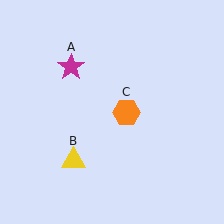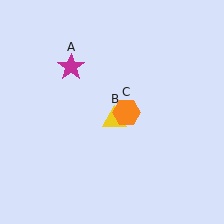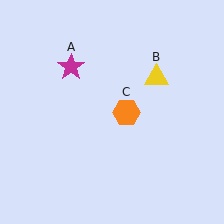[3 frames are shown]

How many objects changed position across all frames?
1 object changed position: yellow triangle (object B).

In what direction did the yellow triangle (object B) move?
The yellow triangle (object B) moved up and to the right.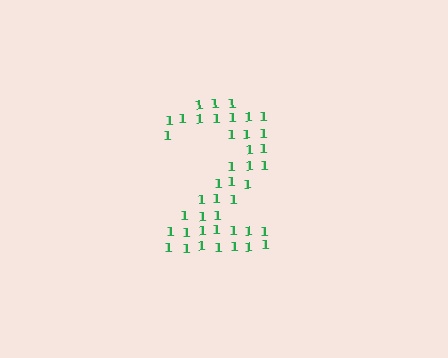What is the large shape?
The large shape is the digit 2.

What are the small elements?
The small elements are digit 1's.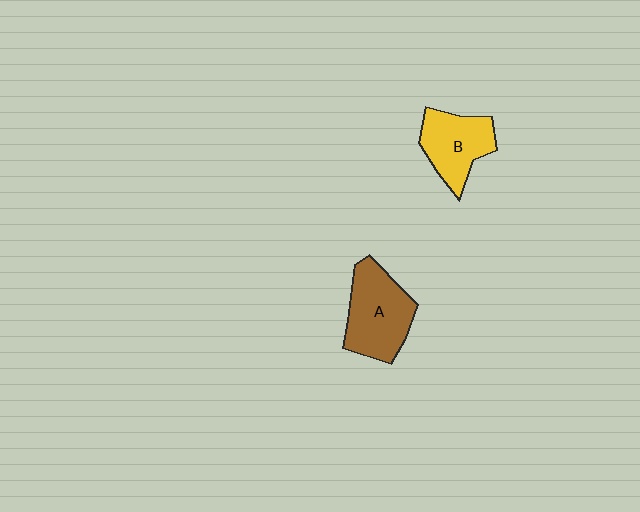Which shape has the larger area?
Shape A (brown).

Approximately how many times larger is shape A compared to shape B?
Approximately 1.2 times.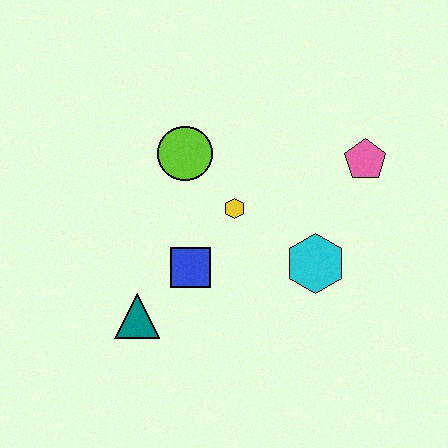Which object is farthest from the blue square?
The pink pentagon is farthest from the blue square.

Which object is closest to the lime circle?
The yellow hexagon is closest to the lime circle.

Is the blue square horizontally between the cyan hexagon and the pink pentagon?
No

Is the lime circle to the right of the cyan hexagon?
No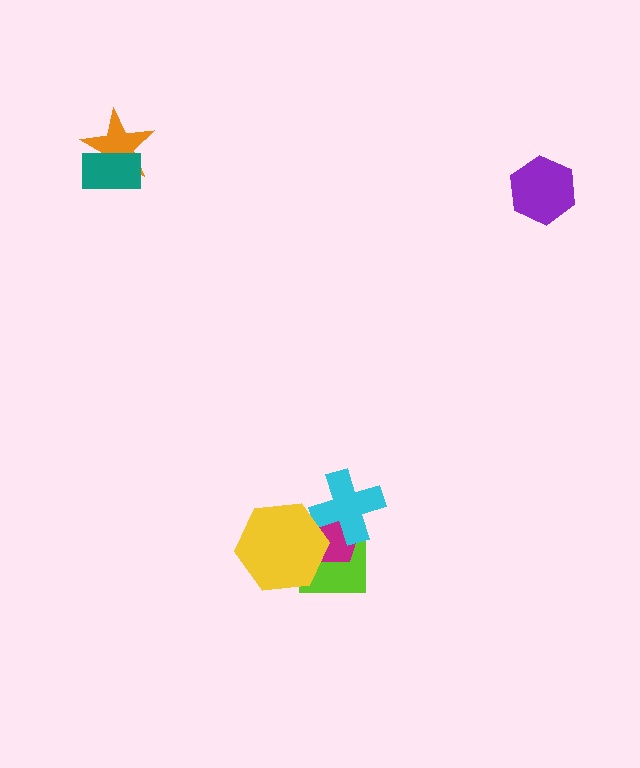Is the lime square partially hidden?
Yes, it is partially covered by another shape.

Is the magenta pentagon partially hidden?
Yes, it is partially covered by another shape.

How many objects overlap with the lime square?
3 objects overlap with the lime square.